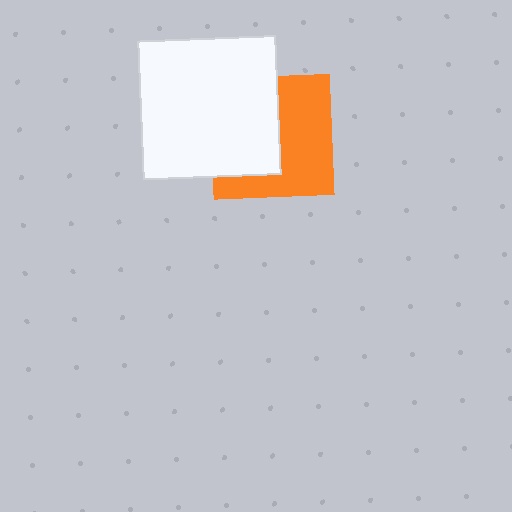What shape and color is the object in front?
The object in front is a white square.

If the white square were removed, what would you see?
You would see the complete orange square.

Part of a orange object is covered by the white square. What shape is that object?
It is a square.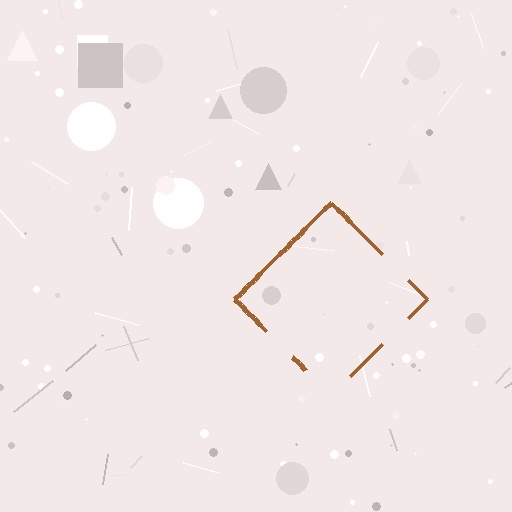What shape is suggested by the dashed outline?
The dashed outline suggests a diamond.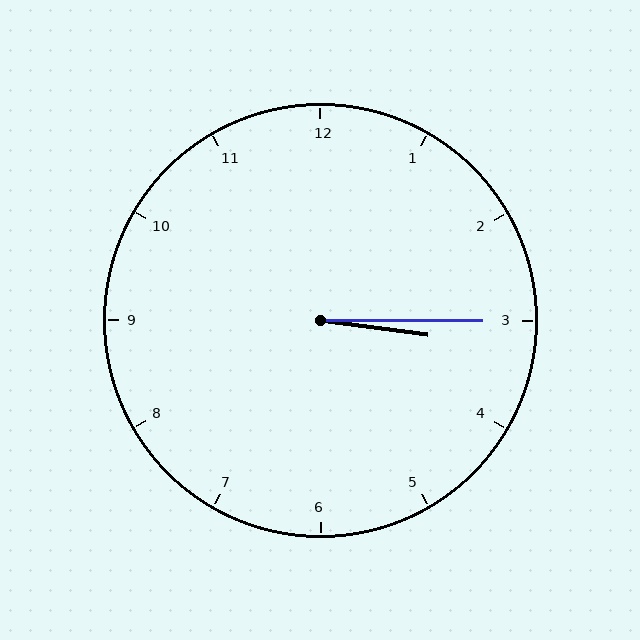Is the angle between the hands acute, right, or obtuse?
It is acute.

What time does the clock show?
3:15.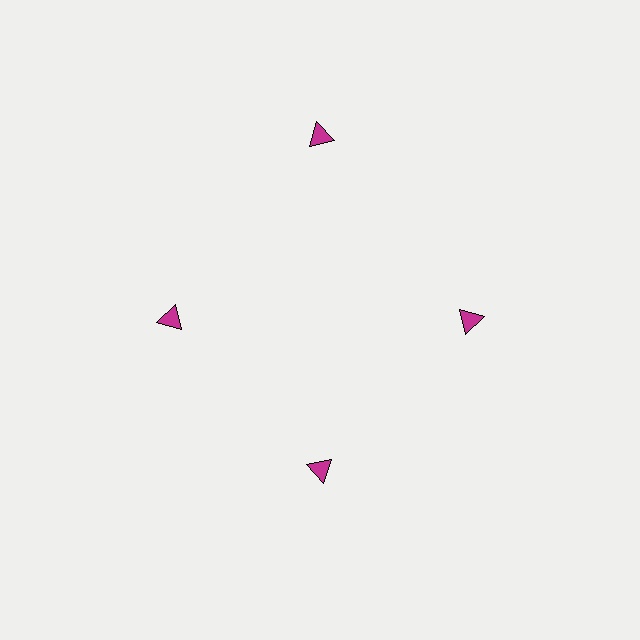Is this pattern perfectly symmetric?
No. The 4 magenta triangles are arranged in a ring, but one element near the 12 o'clock position is pushed outward from the center, breaking the 4-fold rotational symmetry.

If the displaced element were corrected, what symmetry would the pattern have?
It would have 4-fold rotational symmetry — the pattern would map onto itself every 90 degrees.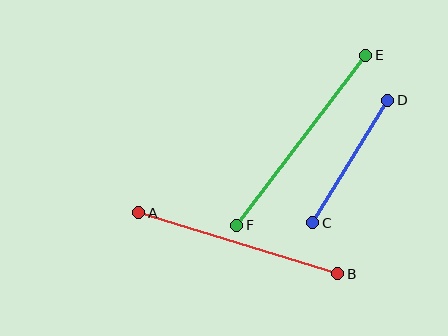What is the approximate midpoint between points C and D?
The midpoint is at approximately (350, 162) pixels.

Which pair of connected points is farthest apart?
Points E and F are farthest apart.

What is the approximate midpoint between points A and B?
The midpoint is at approximately (238, 243) pixels.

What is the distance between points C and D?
The distance is approximately 144 pixels.